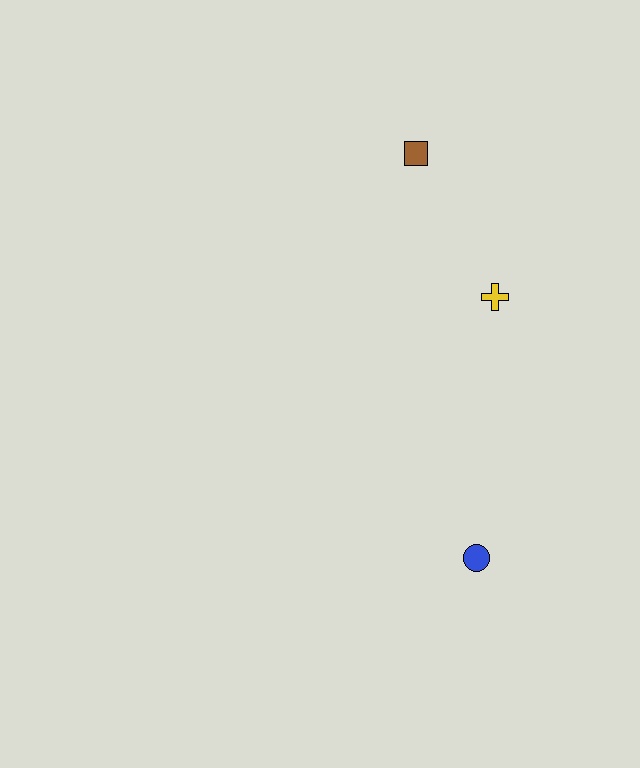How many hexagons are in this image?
There are no hexagons.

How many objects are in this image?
There are 3 objects.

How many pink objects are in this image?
There are no pink objects.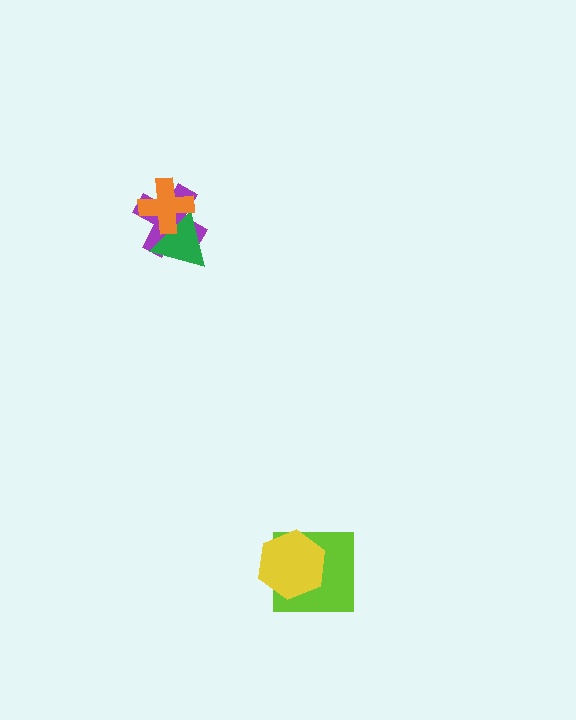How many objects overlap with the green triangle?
2 objects overlap with the green triangle.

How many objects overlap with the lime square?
1 object overlaps with the lime square.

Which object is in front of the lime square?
The yellow hexagon is in front of the lime square.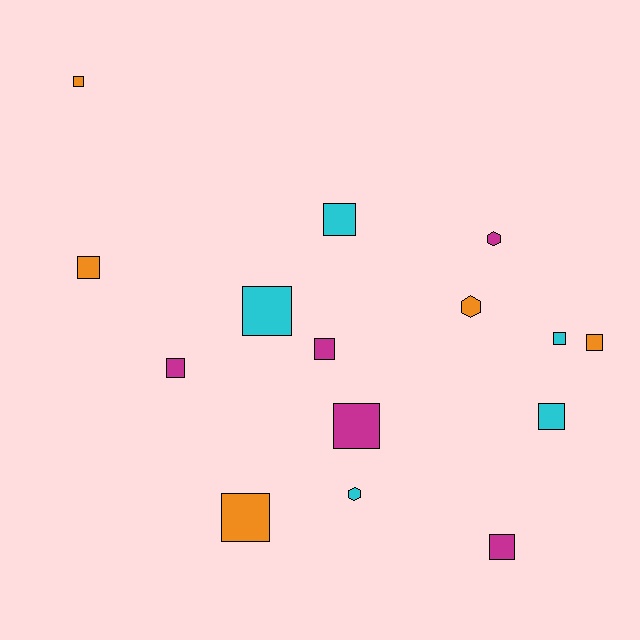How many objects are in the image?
There are 15 objects.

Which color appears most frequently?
Cyan, with 5 objects.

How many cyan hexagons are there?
There is 1 cyan hexagon.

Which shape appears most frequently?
Square, with 12 objects.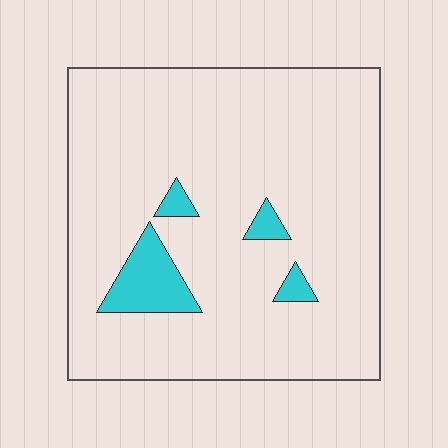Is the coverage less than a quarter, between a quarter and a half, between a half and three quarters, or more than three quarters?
Less than a quarter.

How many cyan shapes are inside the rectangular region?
4.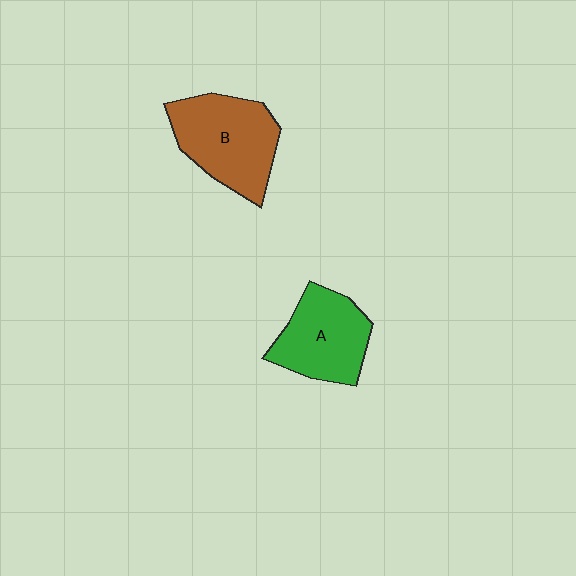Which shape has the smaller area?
Shape A (green).